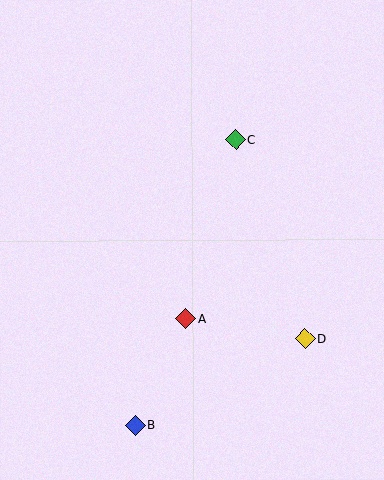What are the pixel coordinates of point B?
Point B is at (135, 426).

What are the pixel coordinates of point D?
Point D is at (305, 339).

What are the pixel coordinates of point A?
Point A is at (186, 319).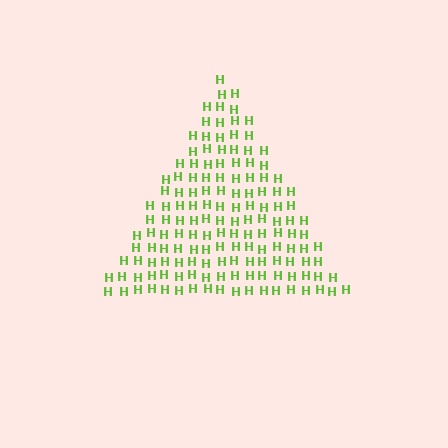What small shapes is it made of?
It is made of small letter H's.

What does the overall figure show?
The overall figure shows a triangle.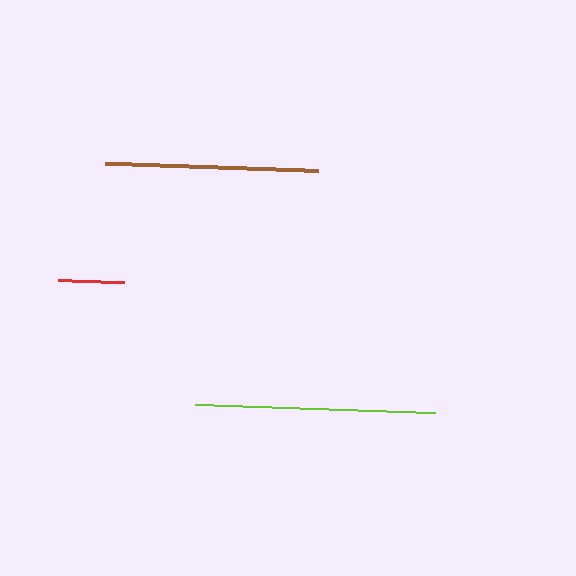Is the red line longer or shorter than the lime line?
The lime line is longer than the red line.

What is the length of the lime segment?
The lime segment is approximately 240 pixels long.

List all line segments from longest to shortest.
From longest to shortest: lime, brown, red.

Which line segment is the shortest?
The red line is the shortest at approximately 66 pixels.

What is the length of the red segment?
The red segment is approximately 66 pixels long.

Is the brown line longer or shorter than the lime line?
The lime line is longer than the brown line.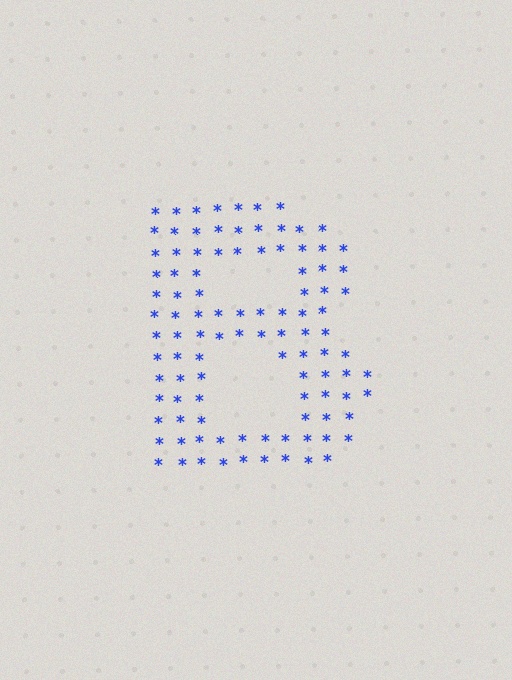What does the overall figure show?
The overall figure shows the letter B.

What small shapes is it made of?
It is made of small asterisks.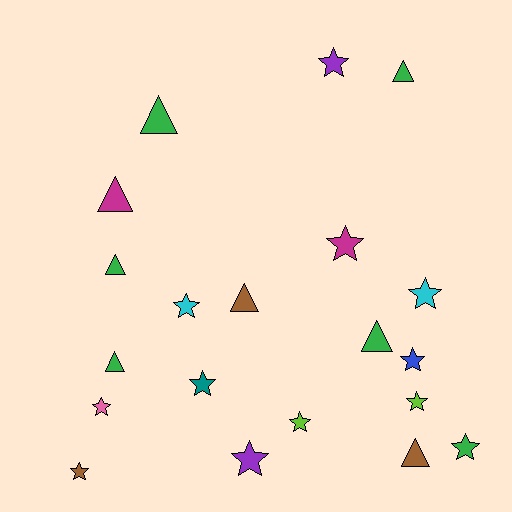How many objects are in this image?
There are 20 objects.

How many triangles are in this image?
There are 8 triangles.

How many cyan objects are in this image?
There are 2 cyan objects.